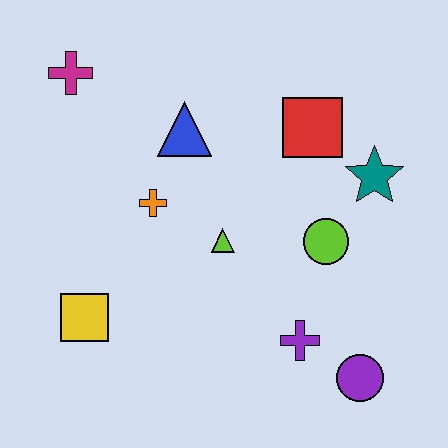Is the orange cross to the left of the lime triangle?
Yes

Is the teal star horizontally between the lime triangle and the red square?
No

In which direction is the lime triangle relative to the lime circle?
The lime triangle is to the left of the lime circle.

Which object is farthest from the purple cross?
The magenta cross is farthest from the purple cross.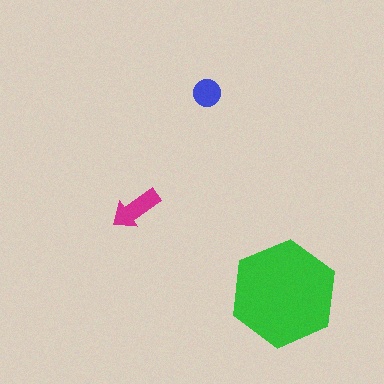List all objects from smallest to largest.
The blue circle, the magenta arrow, the green hexagon.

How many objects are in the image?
There are 3 objects in the image.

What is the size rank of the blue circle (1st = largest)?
3rd.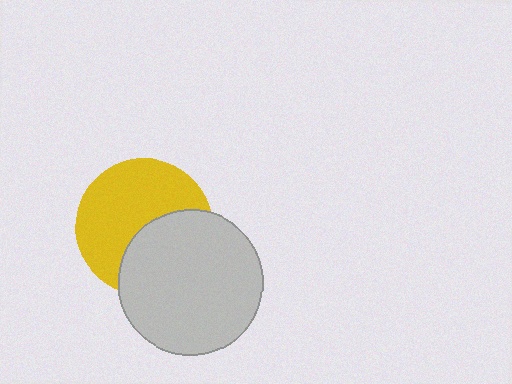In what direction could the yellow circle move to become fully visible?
The yellow circle could move toward the upper-left. That would shift it out from behind the light gray circle entirely.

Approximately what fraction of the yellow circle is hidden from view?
Roughly 40% of the yellow circle is hidden behind the light gray circle.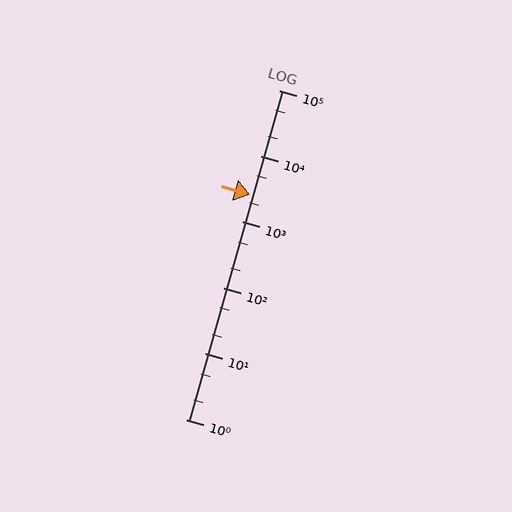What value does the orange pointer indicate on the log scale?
The pointer indicates approximately 2600.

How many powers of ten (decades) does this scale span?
The scale spans 5 decades, from 1 to 100000.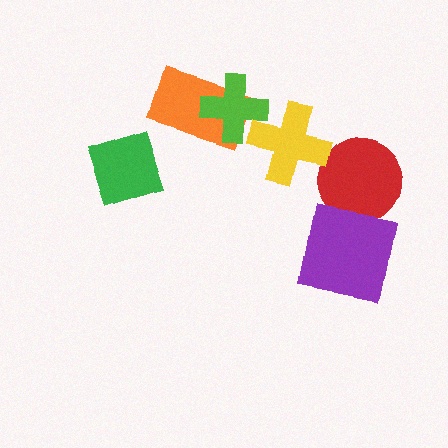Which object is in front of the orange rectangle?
The lime cross is in front of the orange rectangle.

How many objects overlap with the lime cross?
2 objects overlap with the lime cross.